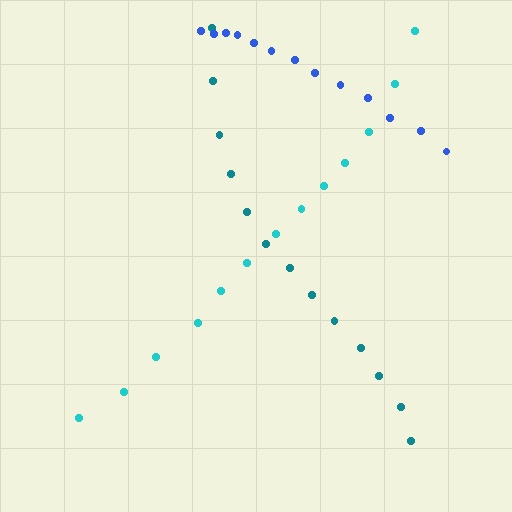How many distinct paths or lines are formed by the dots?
There are 3 distinct paths.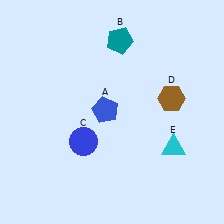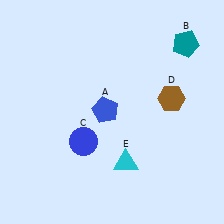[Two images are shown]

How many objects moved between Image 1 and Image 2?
2 objects moved between the two images.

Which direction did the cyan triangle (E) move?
The cyan triangle (E) moved left.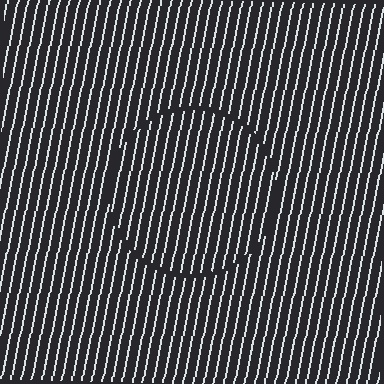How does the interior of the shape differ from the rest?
The interior of the shape contains the same grating, shifted by half a period — the contour is defined by the phase discontinuity where line-ends from the inner and outer gratings abut.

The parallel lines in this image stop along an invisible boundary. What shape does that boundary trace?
An illusory circle. The interior of the shape contains the same grating, shifted by half a period — the contour is defined by the phase discontinuity where line-ends from the inner and outer gratings abut.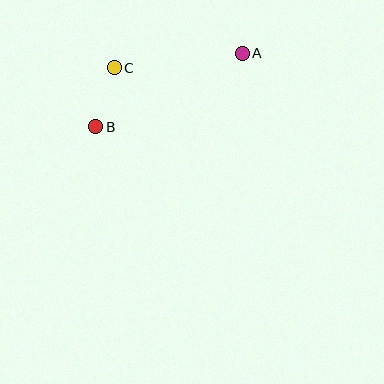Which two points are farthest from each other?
Points A and B are farthest from each other.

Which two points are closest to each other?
Points B and C are closest to each other.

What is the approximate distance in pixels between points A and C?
The distance between A and C is approximately 129 pixels.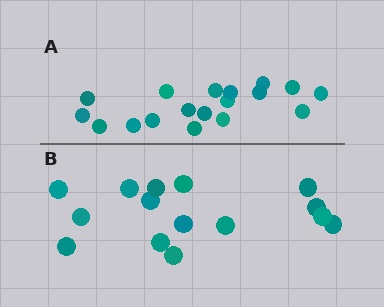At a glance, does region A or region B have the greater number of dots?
Region A (the top region) has more dots.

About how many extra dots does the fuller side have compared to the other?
Region A has just a few more — roughly 2 or 3 more dots than region B.